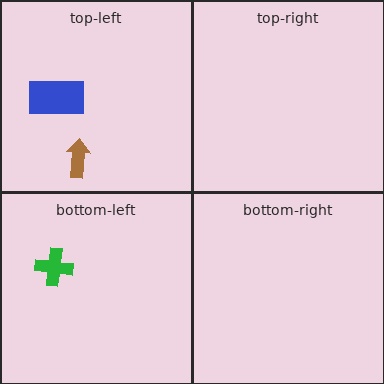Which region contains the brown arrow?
The top-left region.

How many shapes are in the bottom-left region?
1.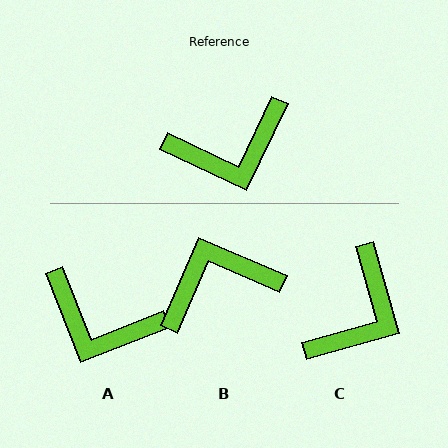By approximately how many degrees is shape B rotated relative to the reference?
Approximately 178 degrees clockwise.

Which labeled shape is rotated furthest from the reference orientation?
B, about 178 degrees away.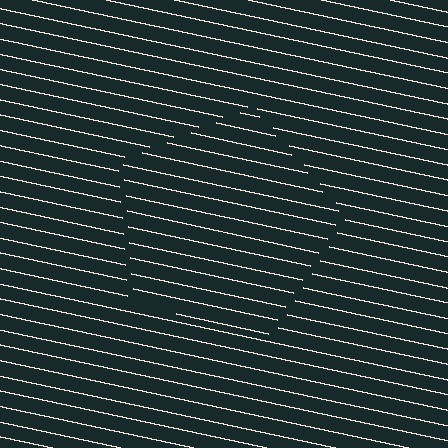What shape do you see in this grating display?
An illusory pentagon. The interior of the shape contains the same grating, shifted by half a period — the contour is defined by the phase discontinuity where line-ends from the inner and outer gratings abut.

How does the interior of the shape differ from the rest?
The interior of the shape contains the same grating, shifted by half a period — the contour is defined by the phase discontinuity where line-ends from the inner and outer gratings abut.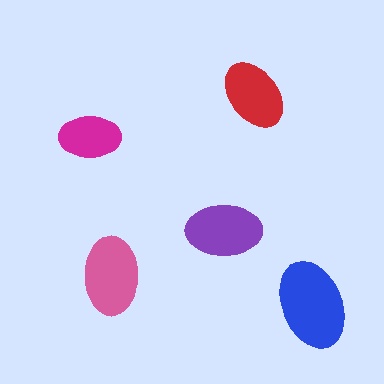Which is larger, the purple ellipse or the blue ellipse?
The blue one.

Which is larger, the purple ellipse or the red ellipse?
The purple one.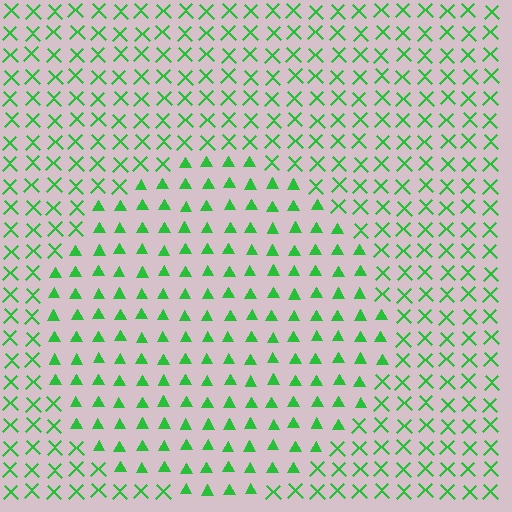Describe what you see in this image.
The image is filled with small green elements arranged in a uniform grid. A circle-shaped region contains triangles, while the surrounding area contains X marks. The boundary is defined purely by the change in element shape.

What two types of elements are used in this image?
The image uses triangles inside the circle region and X marks outside it.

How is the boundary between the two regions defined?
The boundary is defined by a change in element shape: triangles inside vs. X marks outside. All elements share the same color and spacing.